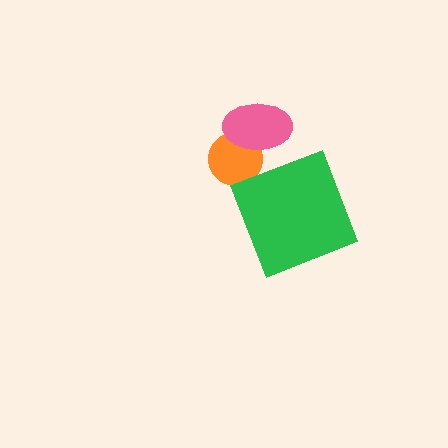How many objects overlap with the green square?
0 objects overlap with the green square.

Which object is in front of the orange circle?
The pink ellipse is in front of the orange circle.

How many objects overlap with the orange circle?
1 object overlaps with the orange circle.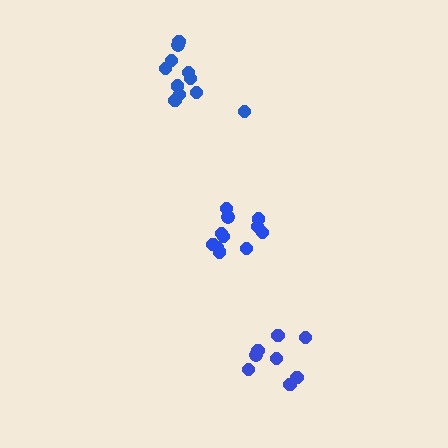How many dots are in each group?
Group 1: 11 dots, Group 2: 11 dots, Group 3: 8 dots (30 total).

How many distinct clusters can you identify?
There are 3 distinct clusters.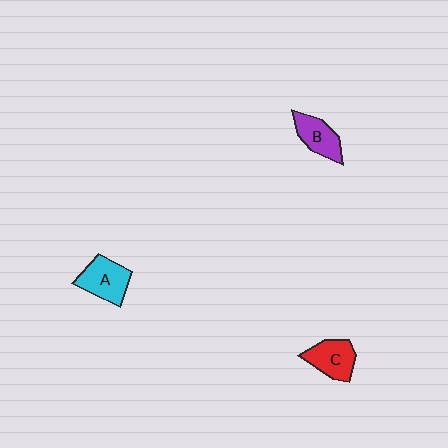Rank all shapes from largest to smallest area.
From largest to smallest: A (cyan), C (red), B (purple).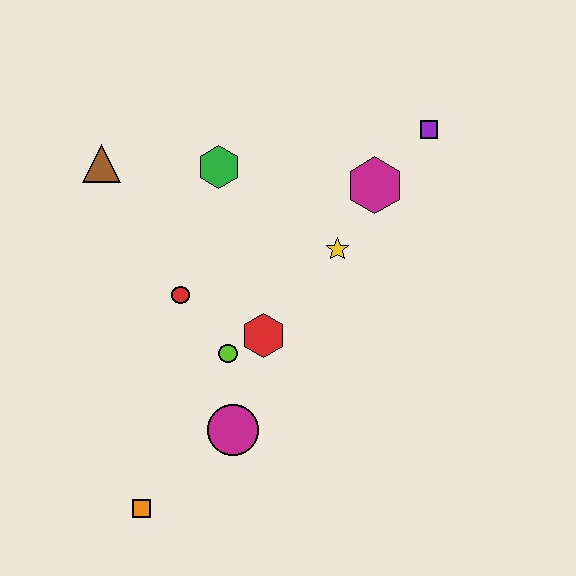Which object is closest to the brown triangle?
The green hexagon is closest to the brown triangle.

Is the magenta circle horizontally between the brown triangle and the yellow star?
Yes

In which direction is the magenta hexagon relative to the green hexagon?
The magenta hexagon is to the right of the green hexagon.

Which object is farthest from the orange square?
The purple square is farthest from the orange square.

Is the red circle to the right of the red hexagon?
No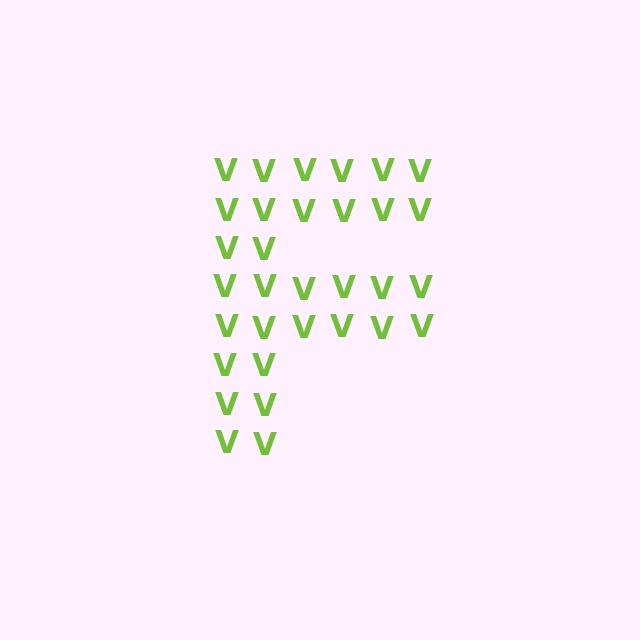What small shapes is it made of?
It is made of small letter V's.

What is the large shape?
The large shape is the letter F.